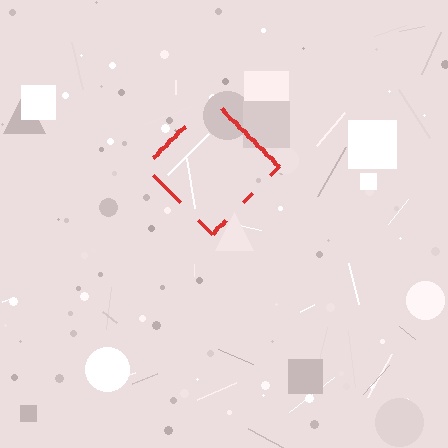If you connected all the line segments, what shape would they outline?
They would outline a diamond.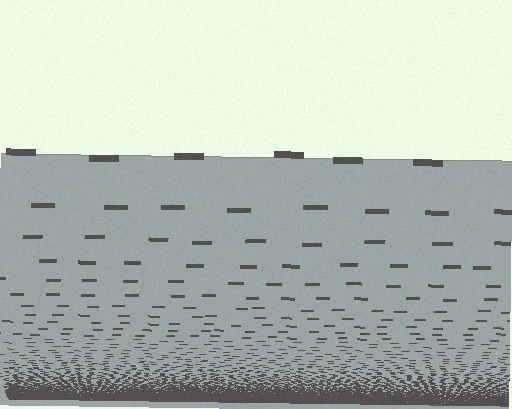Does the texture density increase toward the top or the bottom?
Density increases toward the bottom.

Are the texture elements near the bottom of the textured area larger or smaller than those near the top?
Smaller. The gradient is inverted — elements near the bottom are smaller and denser.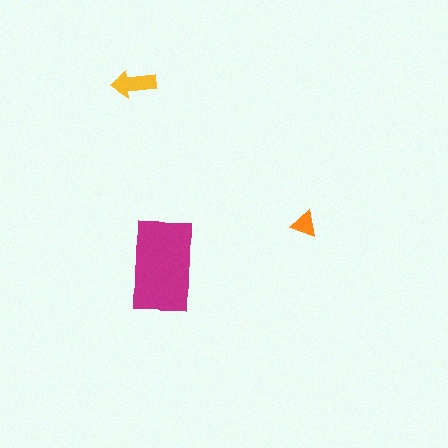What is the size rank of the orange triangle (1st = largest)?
3rd.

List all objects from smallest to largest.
The orange triangle, the yellow arrow, the magenta rectangle.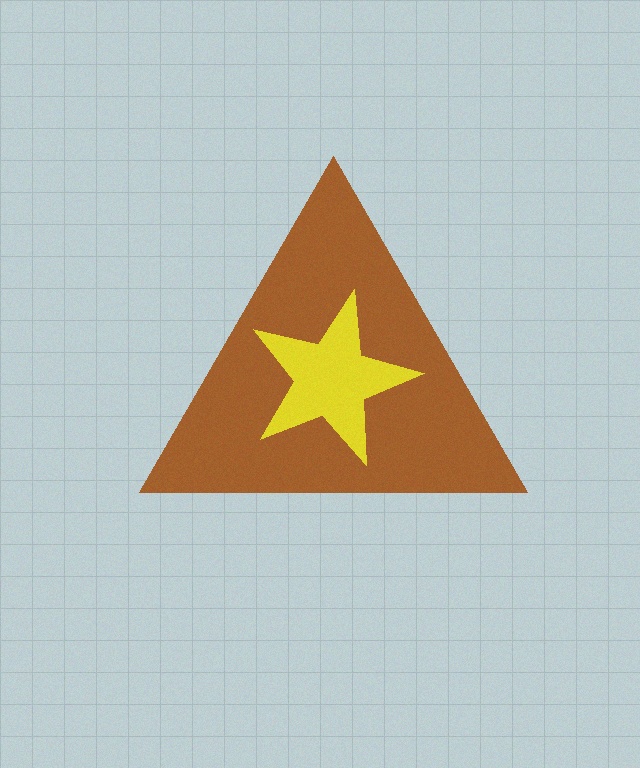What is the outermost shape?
The brown triangle.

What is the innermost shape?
The yellow star.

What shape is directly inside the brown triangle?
The yellow star.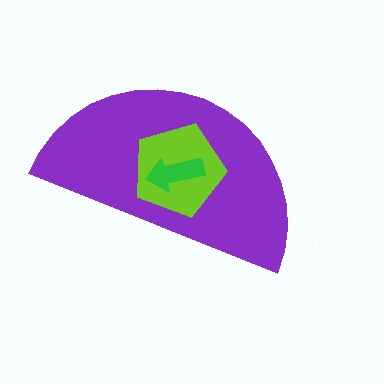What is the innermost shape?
The green arrow.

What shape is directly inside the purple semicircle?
The lime pentagon.